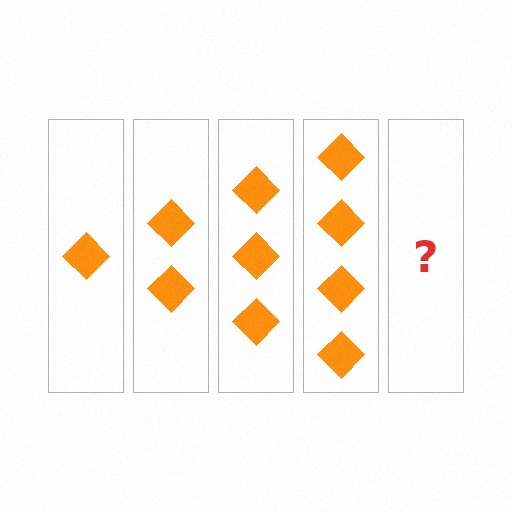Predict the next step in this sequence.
The next step is 5 diamonds.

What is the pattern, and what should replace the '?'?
The pattern is that each step adds one more diamond. The '?' should be 5 diamonds.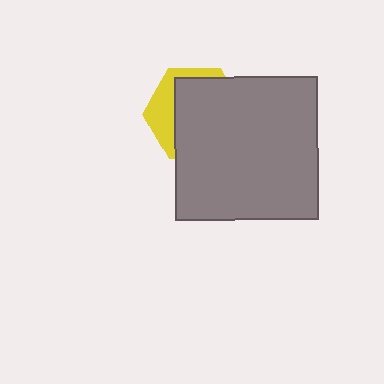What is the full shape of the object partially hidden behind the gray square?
The partially hidden object is a yellow hexagon.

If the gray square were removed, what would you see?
You would see the complete yellow hexagon.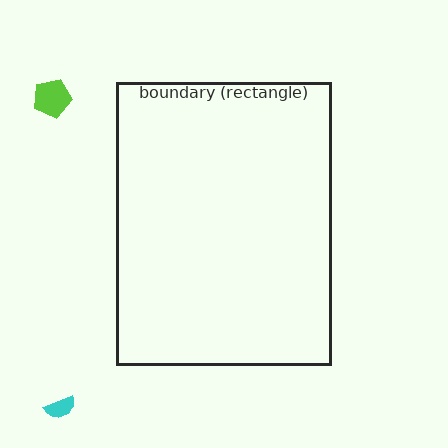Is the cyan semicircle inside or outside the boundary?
Outside.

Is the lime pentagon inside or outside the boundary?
Outside.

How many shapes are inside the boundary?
0 inside, 2 outside.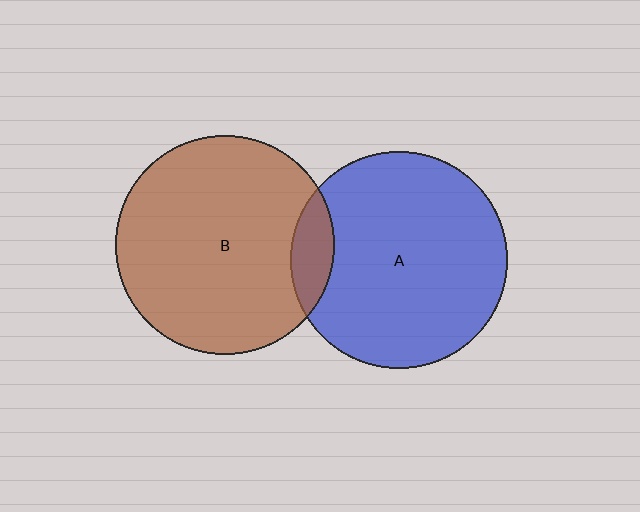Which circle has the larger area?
Circle B (brown).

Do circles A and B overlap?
Yes.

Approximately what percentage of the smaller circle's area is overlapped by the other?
Approximately 10%.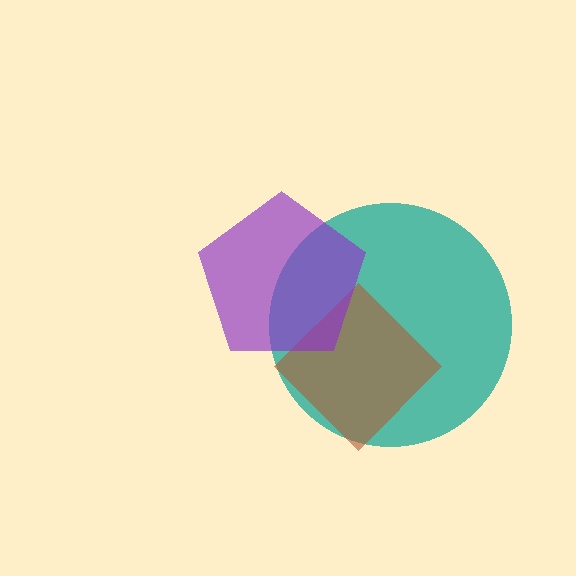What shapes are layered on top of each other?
The layered shapes are: a teal circle, a brown diamond, a purple pentagon.